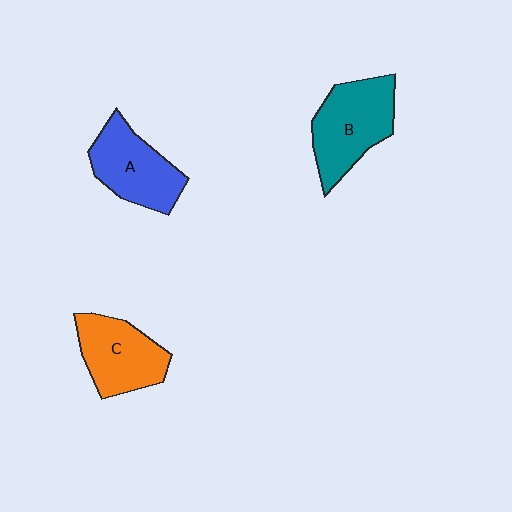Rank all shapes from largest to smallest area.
From largest to smallest: B (teal), A (blue), C (orange).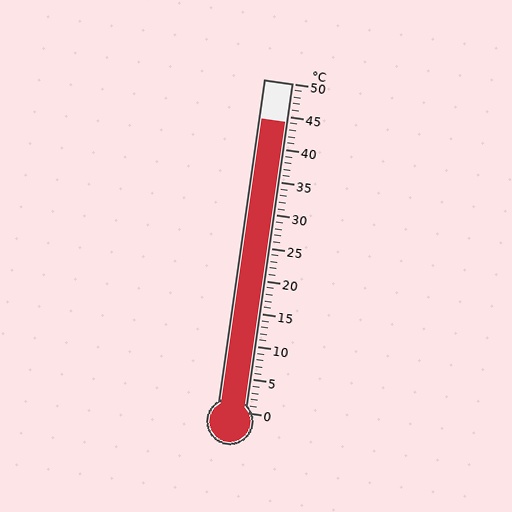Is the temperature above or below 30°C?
The temperature is above 30°C.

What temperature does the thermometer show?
The thermometer shows approximately 44°C.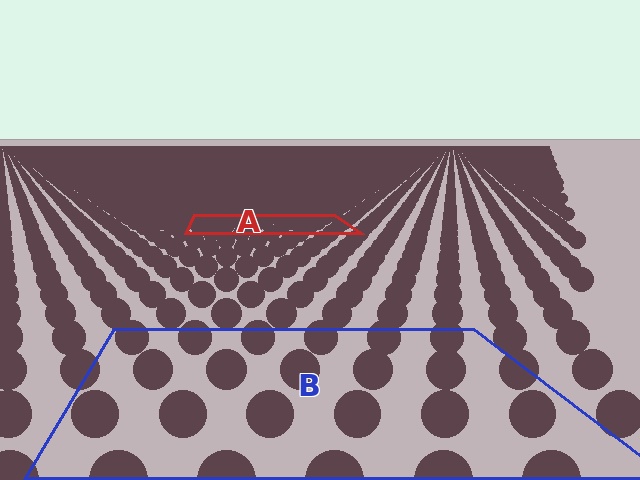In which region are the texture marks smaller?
The texture marks are smaller in region A, because it is farther away.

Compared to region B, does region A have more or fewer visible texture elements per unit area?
Region A has more texture elements per unit area — they are packed more densely because it is farther away.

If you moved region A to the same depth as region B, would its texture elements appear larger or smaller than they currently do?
They would appear larger. At a closer depth, the same texture elements are projected at a bigger on-screen size.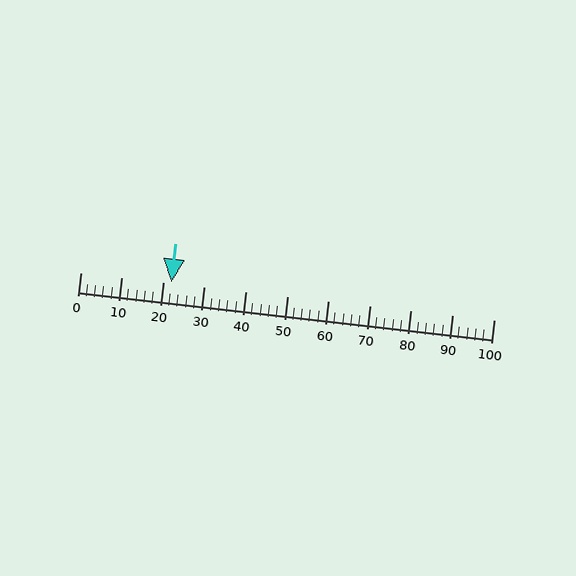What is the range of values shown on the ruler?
The ruler shows values from 0 to 100.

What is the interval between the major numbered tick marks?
The major tick marks are spaced 10 units apart.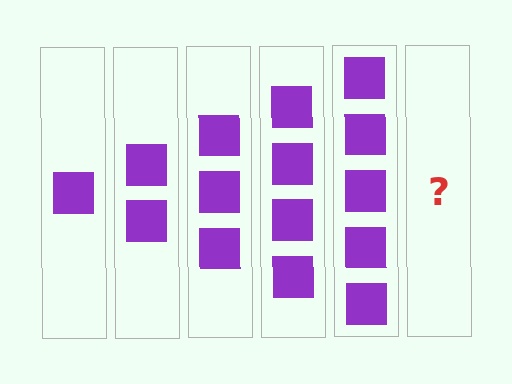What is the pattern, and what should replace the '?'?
The pattern is that each step adds one more square. The '?' should be 6 squares.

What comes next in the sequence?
The next element should be 6 squares.